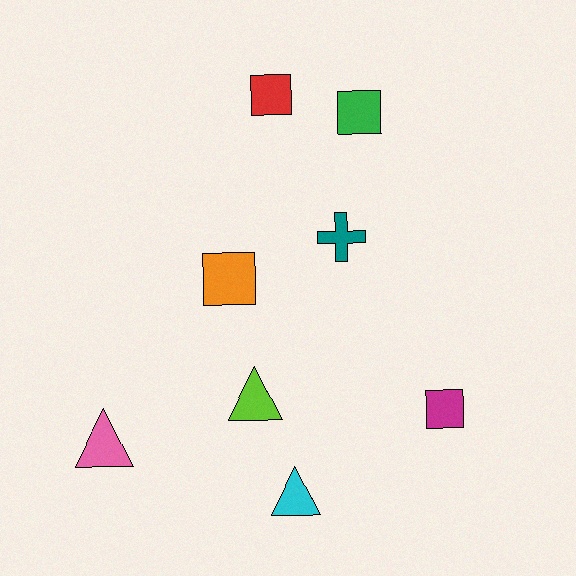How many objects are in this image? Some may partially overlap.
There are 8 objects.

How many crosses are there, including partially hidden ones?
There is 1 cross.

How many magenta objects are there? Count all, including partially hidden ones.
There is 1 magenta object.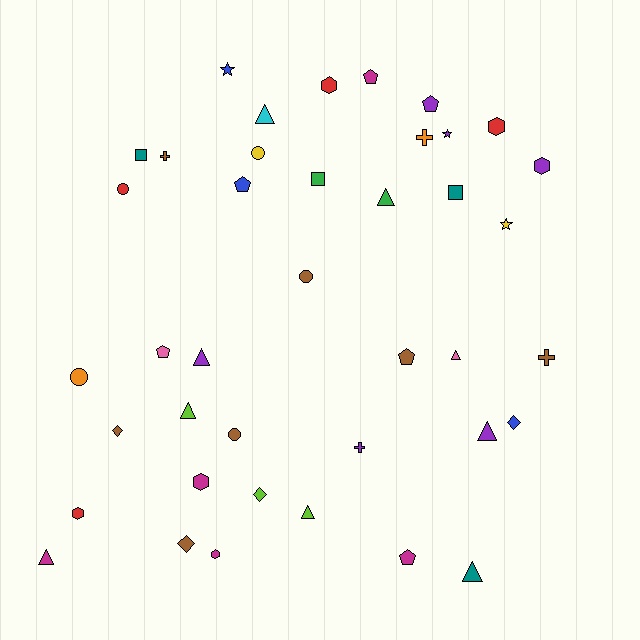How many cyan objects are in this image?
There is 1 cyan object.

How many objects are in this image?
There are 40 objects.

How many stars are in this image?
There are 3 stars.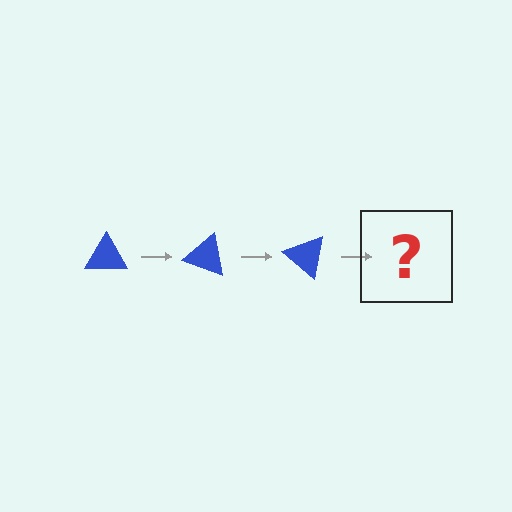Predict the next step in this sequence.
The next step is a blue triangle rotated 60 degrees.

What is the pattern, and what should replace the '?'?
The pattern is that the triangle rotates 20 degrees each step. The '?' should be a blue triangle rotated 60 degrees.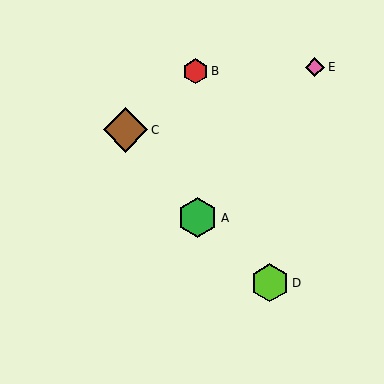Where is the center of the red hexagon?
The center of the red hexagon is at (196, 71).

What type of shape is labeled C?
Shape C is a brown diamond.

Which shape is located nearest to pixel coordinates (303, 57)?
The pink diamond (labeled E) at (315, 67) is nearest to that location.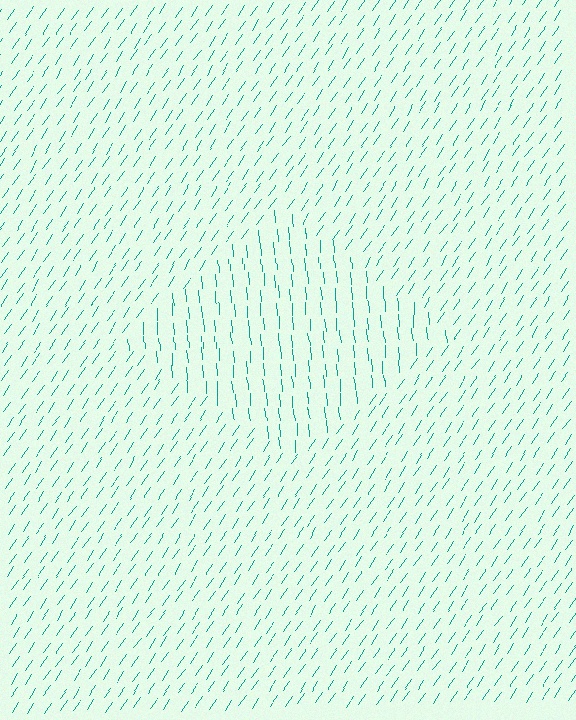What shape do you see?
I see a diamond.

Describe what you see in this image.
The image is filled with small teal line segments. A diamond region in the image has lines oriented differently from the surrounding lines, creating a visible texture boundary.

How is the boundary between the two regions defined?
The boundary is defined purely by a change in line orientation (approximately 38 degrees difference). All lines are the same color and thickness.